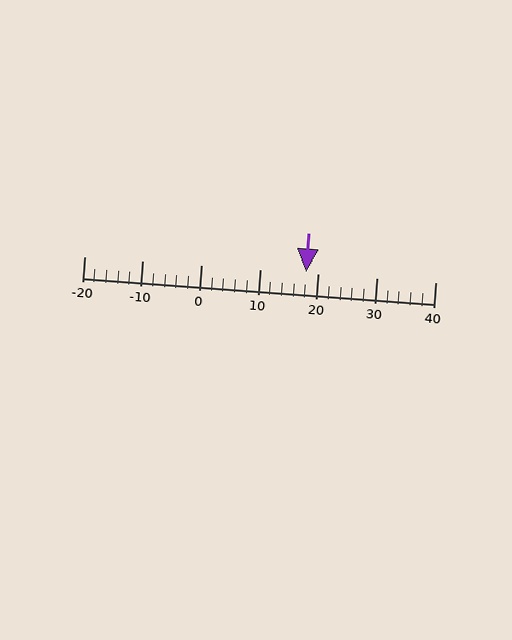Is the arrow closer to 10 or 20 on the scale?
The arrow is closer to 20.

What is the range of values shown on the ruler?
The ruler shows values from -20 to 40.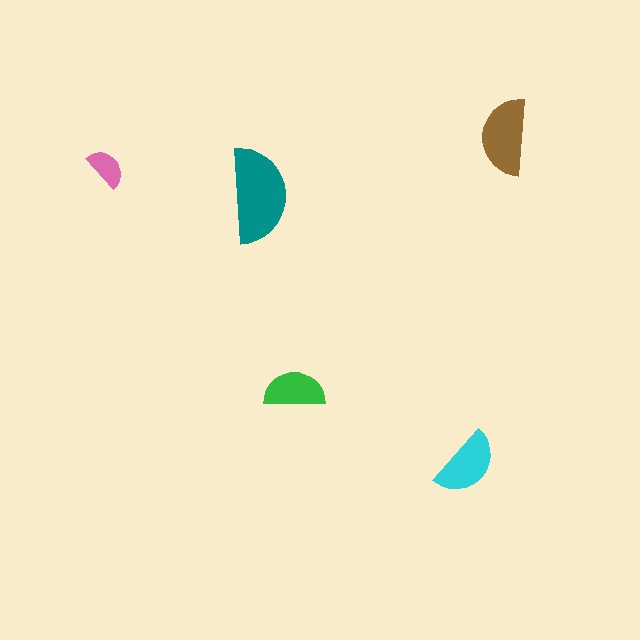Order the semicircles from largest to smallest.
the teal one, the brown one, the cyan one, the green one, the pink one.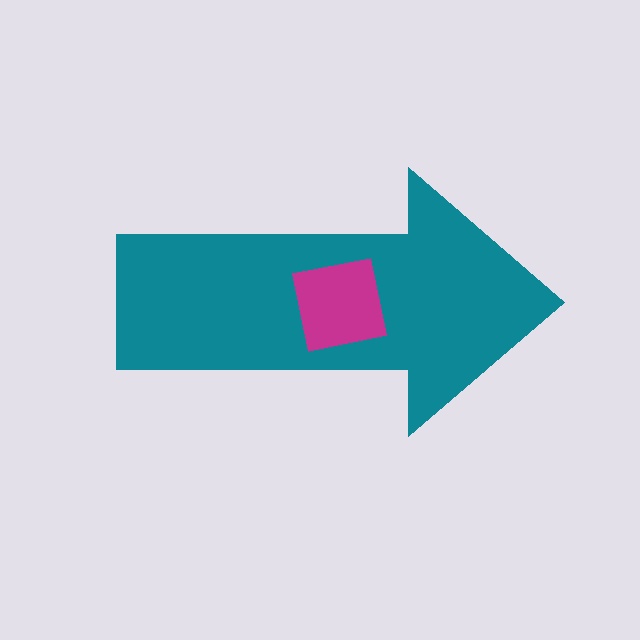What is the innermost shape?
The magenta square.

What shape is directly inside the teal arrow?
The magenta square.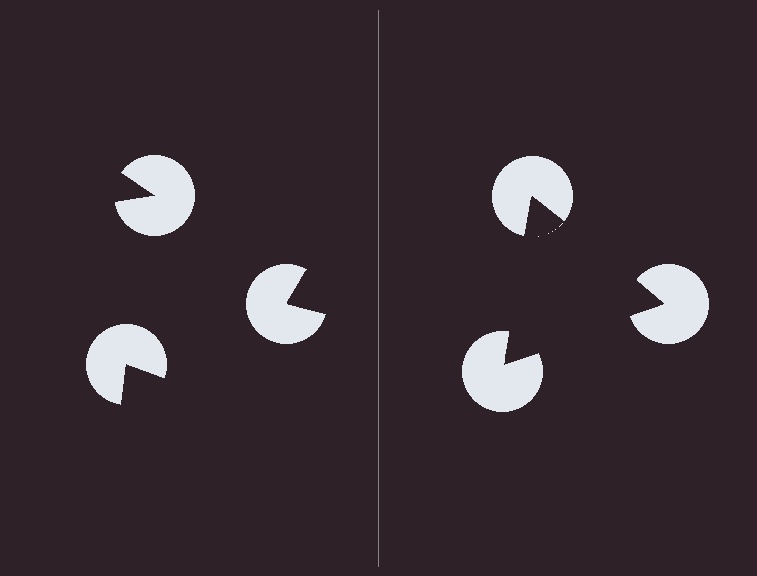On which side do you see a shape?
An illusory triangle appears on the right side. On the left side the wedge cuts are rotated, so no coherent shape forms.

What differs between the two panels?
The pac-man discs are positioned identically on both sides; only the wedge orientations differ. On the right they align to a triangle; on the left they are misaligned.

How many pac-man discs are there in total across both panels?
6 — 3 on each side.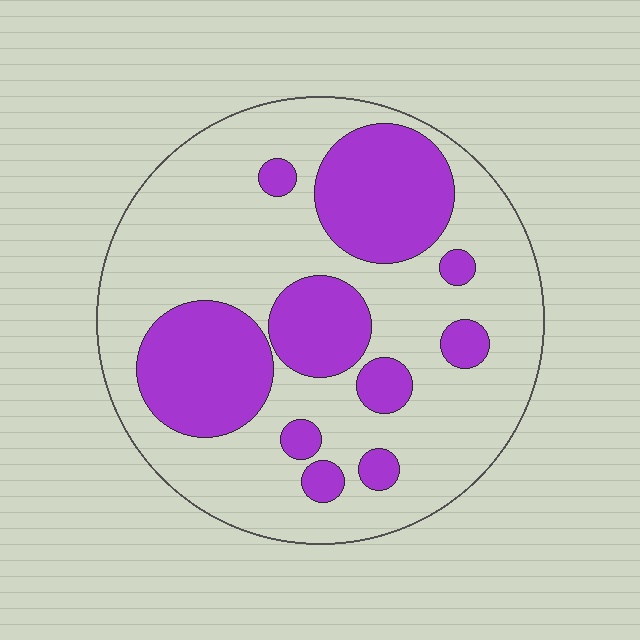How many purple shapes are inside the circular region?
10.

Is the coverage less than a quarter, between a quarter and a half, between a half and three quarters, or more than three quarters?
Between a quarter and a half.